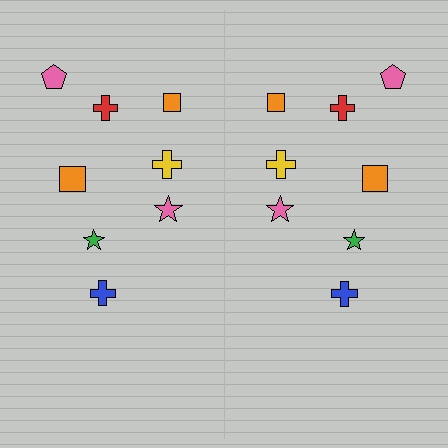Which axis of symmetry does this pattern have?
The pattern has a vertical axis of symmetry running through the center of the image.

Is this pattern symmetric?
Yes, this pattern has bilateral (reflection) symmetry.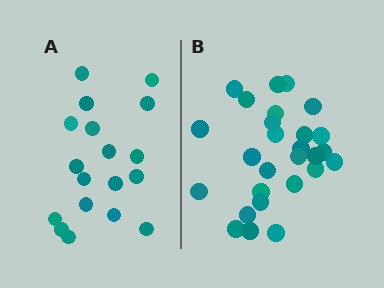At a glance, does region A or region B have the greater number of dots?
Region B (the right region) has more dots.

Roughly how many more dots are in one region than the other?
Region B has roughly 8 or so more dots than region A.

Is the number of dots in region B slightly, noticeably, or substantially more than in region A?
Region B has substantially more. The ratio is roughly 1.5 to 1.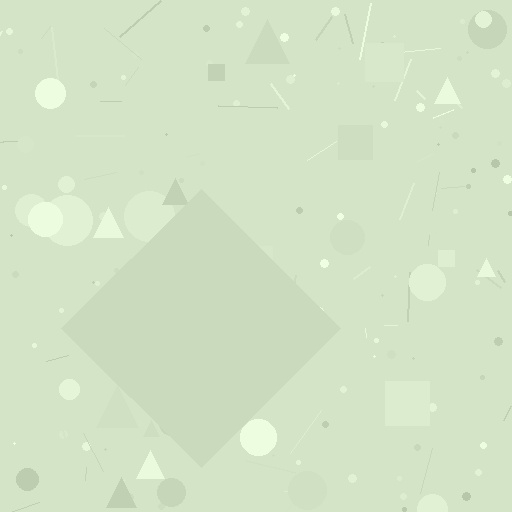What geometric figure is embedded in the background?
A diamond is embedded in the background.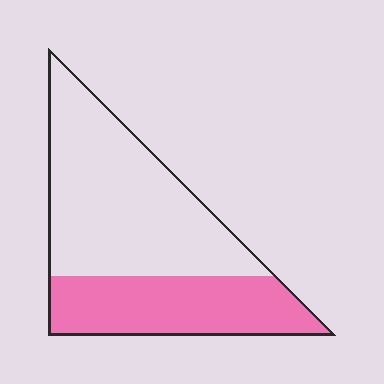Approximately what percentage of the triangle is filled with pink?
Approximately 35%.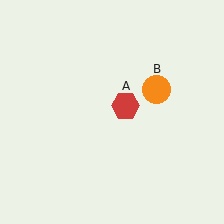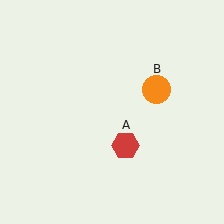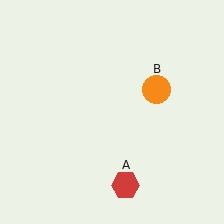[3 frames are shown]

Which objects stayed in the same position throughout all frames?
Orange circle (object B) remained stationary.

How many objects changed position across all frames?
1 object changed position: red hexagon (object A).